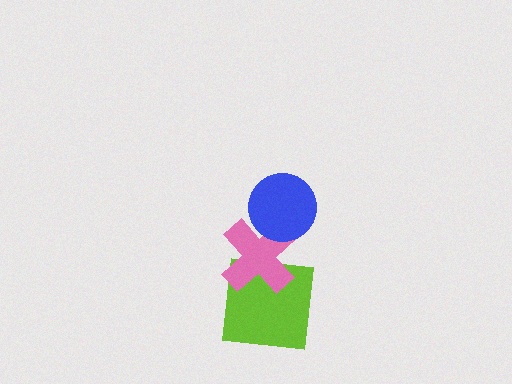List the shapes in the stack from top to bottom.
From top to bottom: the blue circle, the pink cross, the lime square.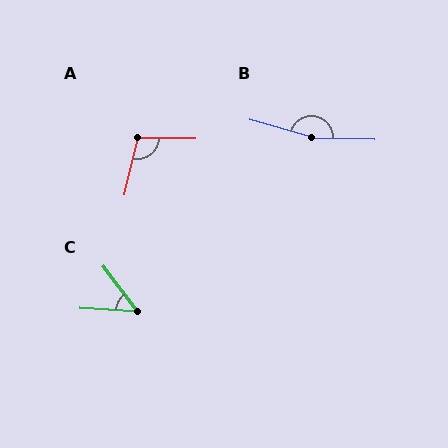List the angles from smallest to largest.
C (49°), A (102°), B (165°).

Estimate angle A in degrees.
Approximately 102 degrees.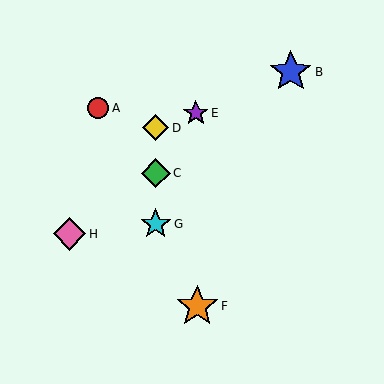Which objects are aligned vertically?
Objects C, D, G are aligned vertically.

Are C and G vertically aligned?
Yes, both are at x≈156.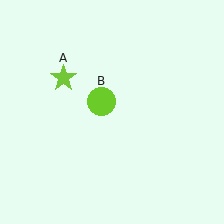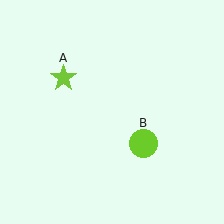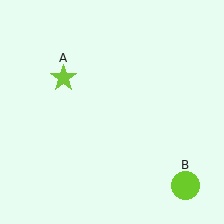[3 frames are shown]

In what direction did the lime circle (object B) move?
The lime circle (object B) moved down and to the right.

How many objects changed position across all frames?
1 object changed position: lime circle (object B).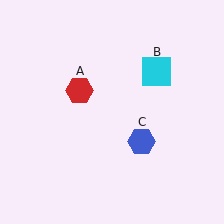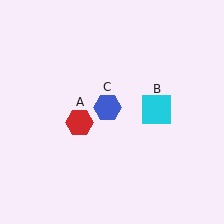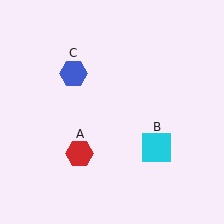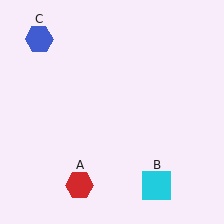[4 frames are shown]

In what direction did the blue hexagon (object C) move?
The blue hexagon (object C) moved up and to the left.